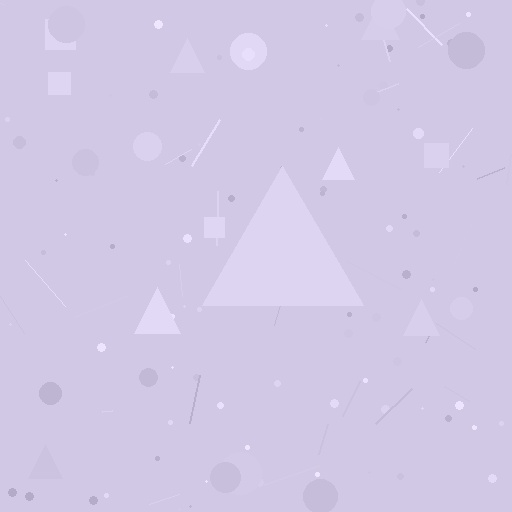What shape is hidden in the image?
A triangle is hidden in the image.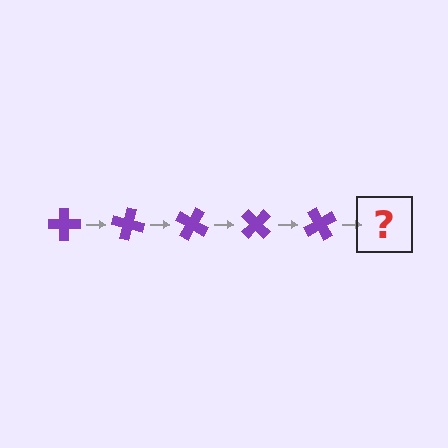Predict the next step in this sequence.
The next step is a purple cross rotated 75 degrees.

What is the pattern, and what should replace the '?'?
The pattern is that the cross rotates 15 degrees each step. The '?' should be a purple cross rotated 75 degrees.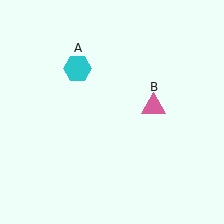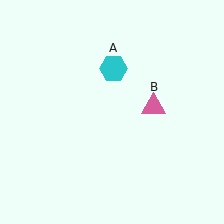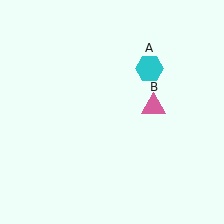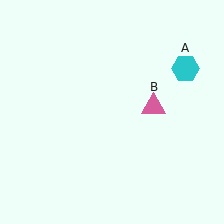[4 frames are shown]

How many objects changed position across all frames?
1 object changed position: cyan hexagon (object A).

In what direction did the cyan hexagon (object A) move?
The cyan hexagon (object A) moved right.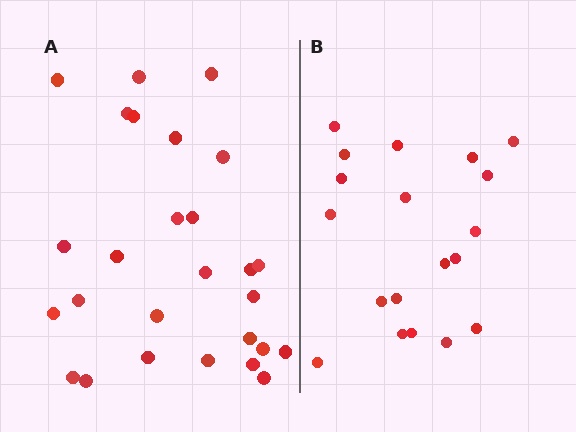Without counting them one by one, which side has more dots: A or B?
Region A (the left region) has more dots.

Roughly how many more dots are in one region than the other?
Region A has roughly 8 or so more dots than region B.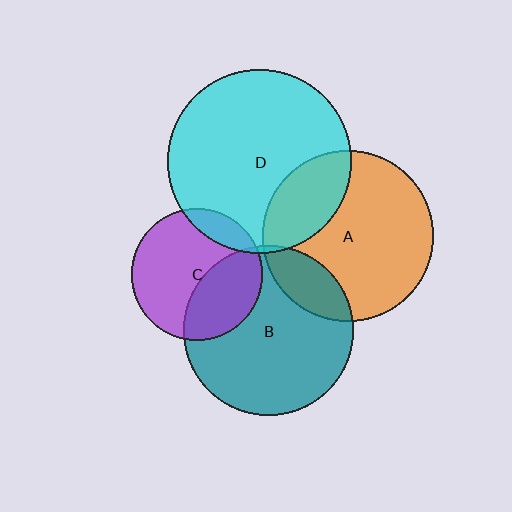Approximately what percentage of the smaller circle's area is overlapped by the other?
Approximately 25%.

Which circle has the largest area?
Circle D (cyan).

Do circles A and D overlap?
Yes.